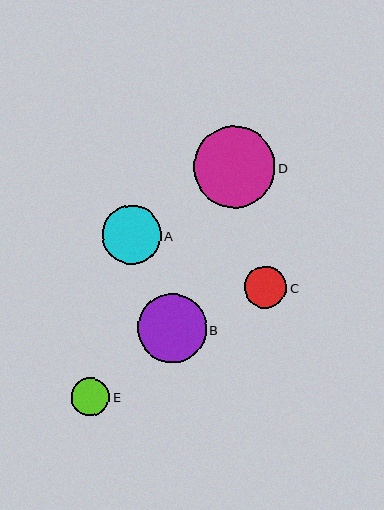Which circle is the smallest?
Circle E is the smallest with a size of approximately 38 pixels.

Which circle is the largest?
Circle D is the largest with a size of approximately 82 pixels.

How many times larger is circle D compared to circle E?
Circle D is approximately 2.1 times the size of circle E.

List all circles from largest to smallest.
From largest to smallest: D, B, A, C, E.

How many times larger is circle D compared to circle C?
Circle D is approximately 1.9 times the size of circle C.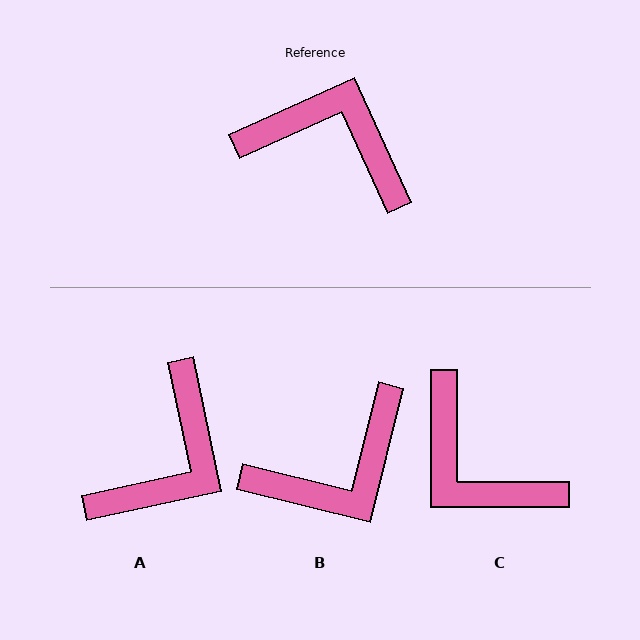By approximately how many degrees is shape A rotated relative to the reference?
Approximately 102 degrees clockwise.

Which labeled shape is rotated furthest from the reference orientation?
C, about 155 degrees away.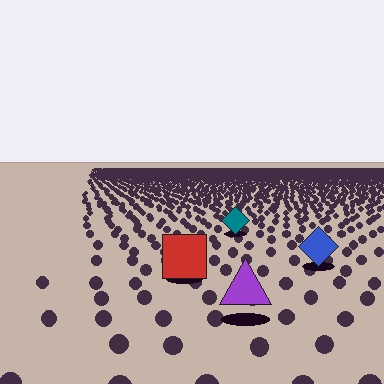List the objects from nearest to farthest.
From nearest to farthest: the purple triangle, the red square, the blue diamond, the teal diamond.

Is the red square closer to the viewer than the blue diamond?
Yes. The red square is closer — you can tell from the texture gradient: the ground texture is coarser near it.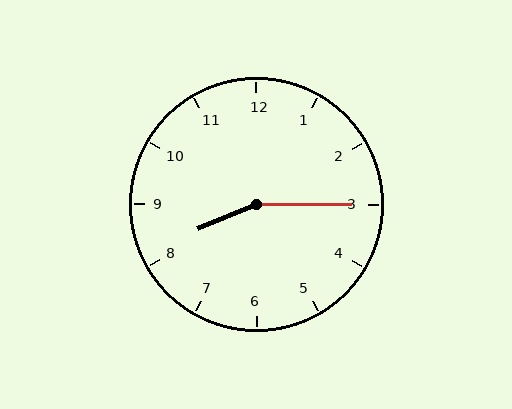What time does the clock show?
8:15.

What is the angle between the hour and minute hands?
Approximately 158 degrees.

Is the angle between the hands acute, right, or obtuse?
It is obtuse.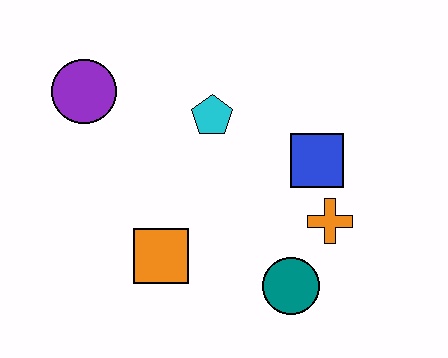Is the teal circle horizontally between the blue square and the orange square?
Yes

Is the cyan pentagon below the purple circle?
Yes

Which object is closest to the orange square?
The teal circle is closest to the orange square.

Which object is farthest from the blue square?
The purple circle is farthest from the blue square.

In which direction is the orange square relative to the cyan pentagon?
The orange square is below the cyan pentagon.